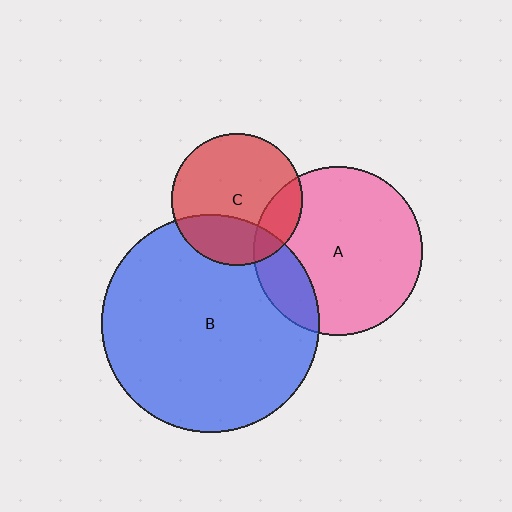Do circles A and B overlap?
Yes.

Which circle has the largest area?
Circle B (blue).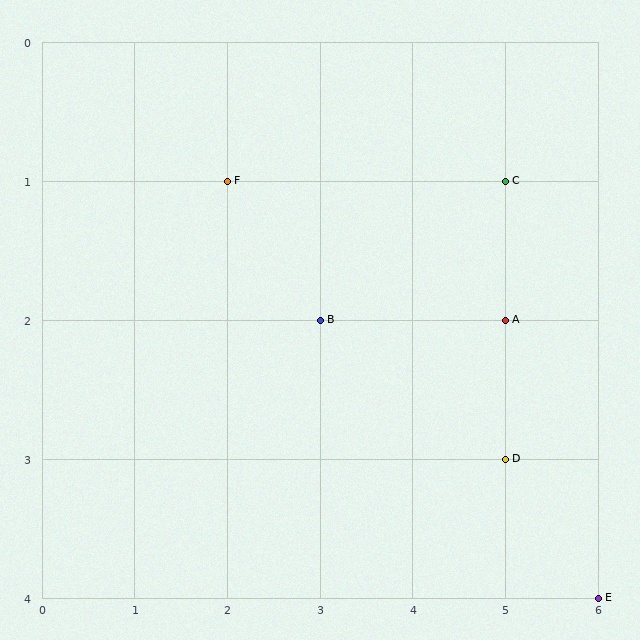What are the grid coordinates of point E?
Point E is at grid coordinates (6, 4).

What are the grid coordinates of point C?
Point C is at grid coordinates (5, 1).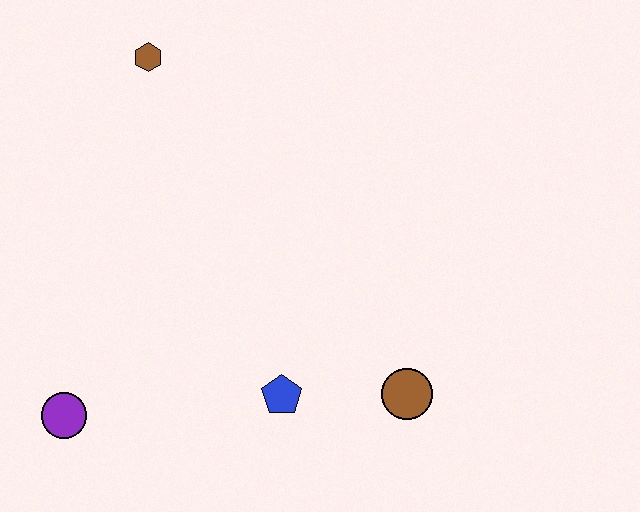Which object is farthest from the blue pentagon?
The brown hexagon is farthest from the blue pentagon.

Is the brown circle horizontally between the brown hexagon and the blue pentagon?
No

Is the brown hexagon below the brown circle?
No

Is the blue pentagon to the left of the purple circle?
No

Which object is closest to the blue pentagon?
The brown circle is closest to the blue pentagon.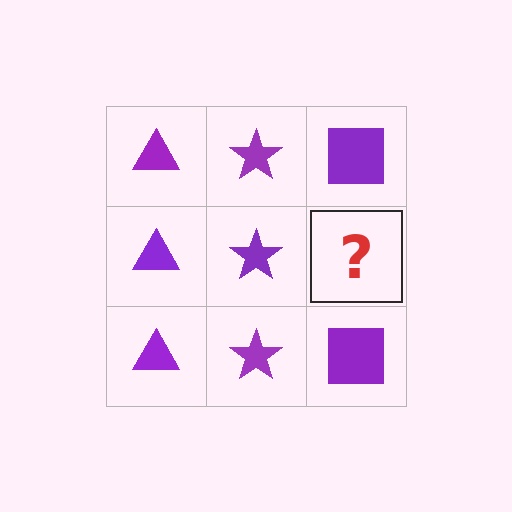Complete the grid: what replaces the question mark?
The question mark should be replaced with a purple square.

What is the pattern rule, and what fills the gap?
The rule is that each column has a consistent shape. The gap should be filled with a purple square.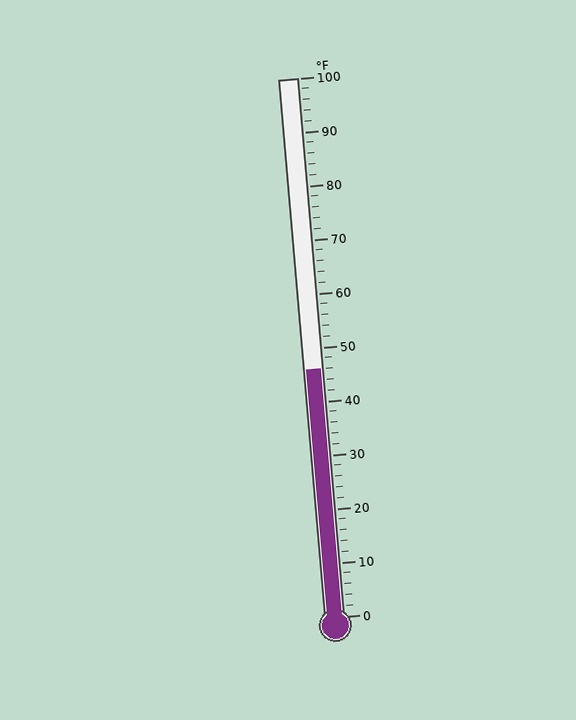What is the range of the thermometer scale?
The thermometer scale ranges from 0°F to 100°F.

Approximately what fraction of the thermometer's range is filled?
The thermometer is filled to approximately 45% of its range.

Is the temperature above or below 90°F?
The temperature is below 90°F.